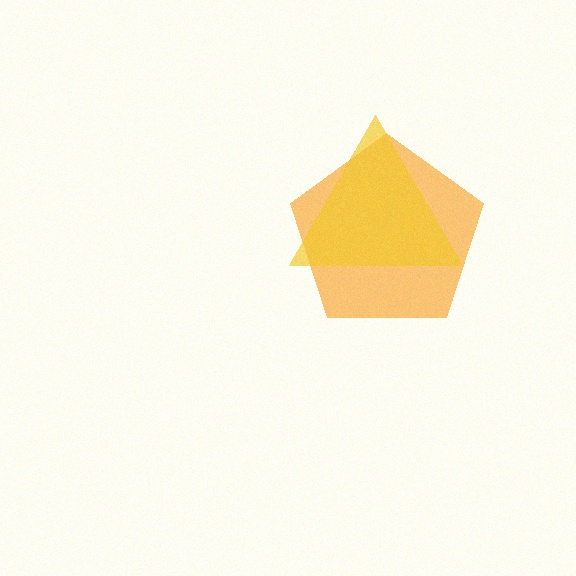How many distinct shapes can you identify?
There are 2 distinct shapes: an orange pentagon, a yellow triangle.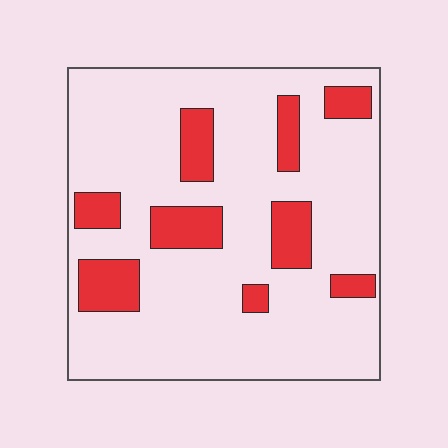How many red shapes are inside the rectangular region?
9.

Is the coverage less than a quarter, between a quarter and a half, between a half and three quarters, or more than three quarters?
Less than a quarter.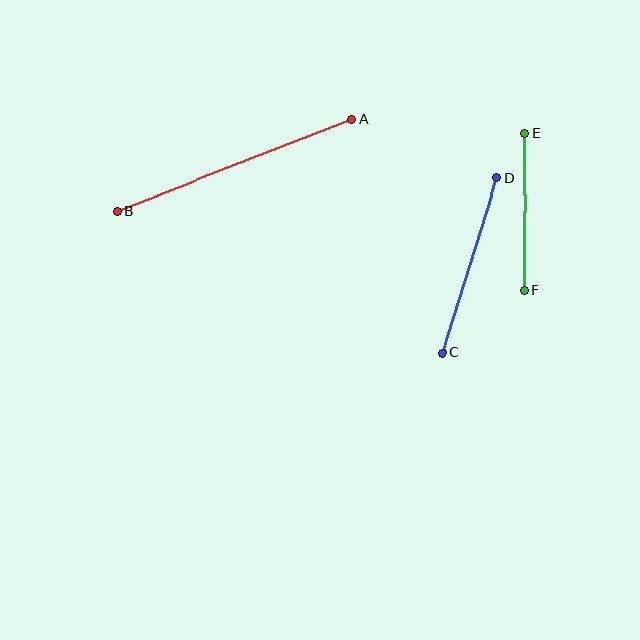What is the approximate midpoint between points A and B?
The midpoint is at approximately (234, 165) pixels.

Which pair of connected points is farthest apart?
Points A and B are farthest apart.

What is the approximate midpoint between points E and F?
The midpoint is at approximately (525, 212) pixels.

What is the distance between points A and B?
The distance is approximately 252 pixels.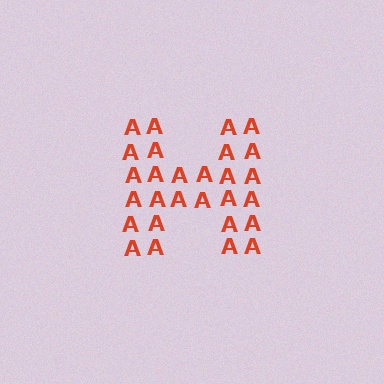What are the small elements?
The small elements are letter A's.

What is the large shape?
The large shape is the letter H.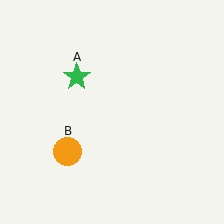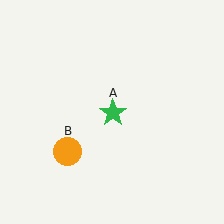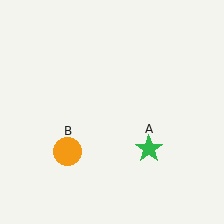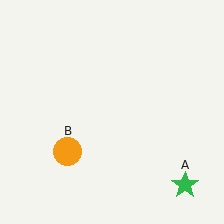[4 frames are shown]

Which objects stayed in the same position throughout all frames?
Orange circle (object B) remained stationary.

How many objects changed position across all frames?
1 object changed position: green star (object A).